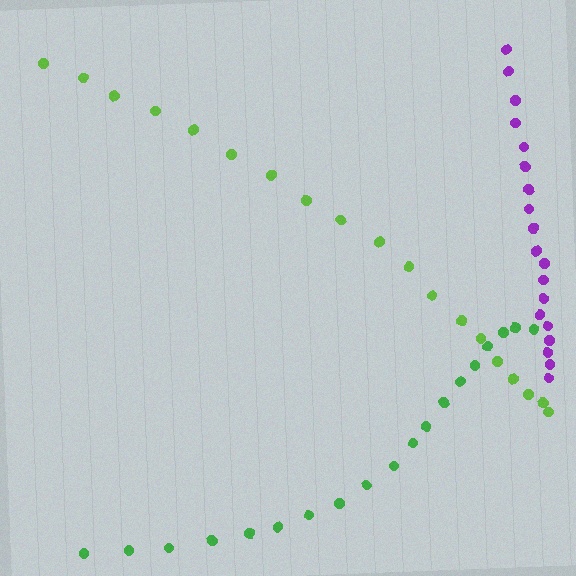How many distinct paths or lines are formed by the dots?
There are 3 distinct paths.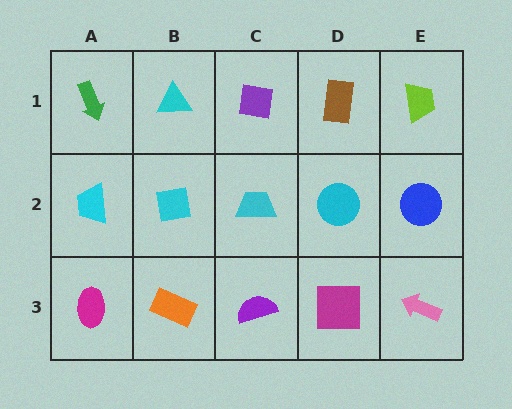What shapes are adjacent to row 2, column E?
A lime trapezoid (row 1, column E), a pink arrow (row 3, column E), a cyan circle (row 2, column D).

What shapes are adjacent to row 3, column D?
A cyan circle (row 2, column D), a purple semicircle (row 3, column C), a pink arrow (row 3, column E).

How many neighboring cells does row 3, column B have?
3.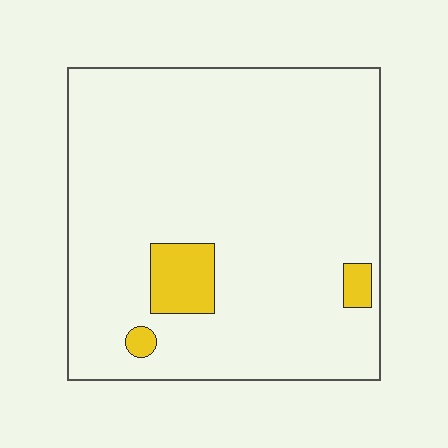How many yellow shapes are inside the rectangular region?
3.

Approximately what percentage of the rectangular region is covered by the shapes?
Approximately 5%.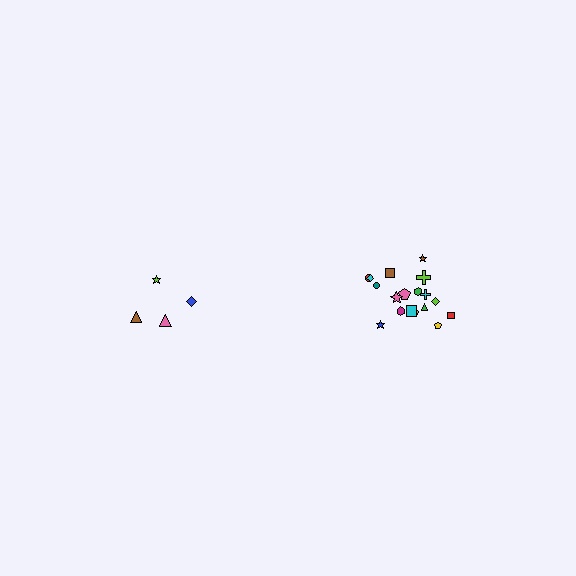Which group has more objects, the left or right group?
The right group.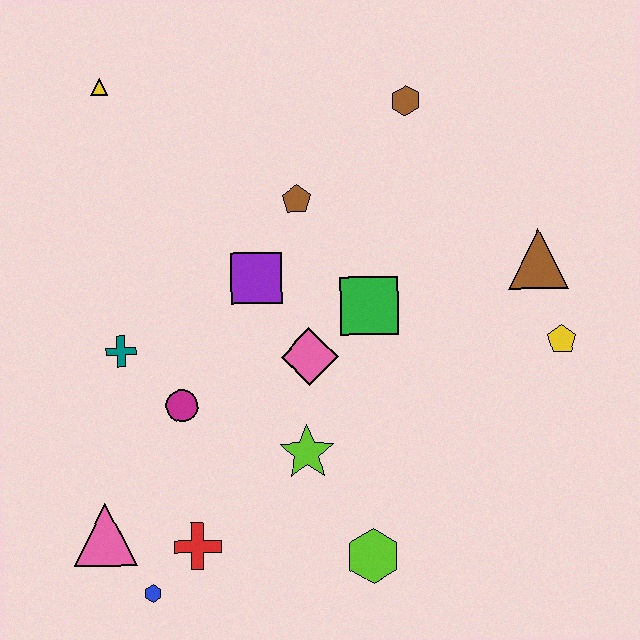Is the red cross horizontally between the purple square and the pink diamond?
No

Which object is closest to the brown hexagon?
The brown pentagon is closest to the brown hexagon.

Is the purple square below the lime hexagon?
No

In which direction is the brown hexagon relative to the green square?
The brown hexagon is above the green square.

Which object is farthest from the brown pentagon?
The blue hexagon is farthest from the brown pentagon.